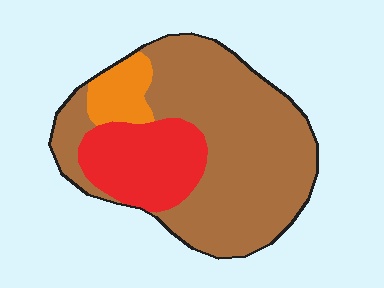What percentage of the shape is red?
Red covers roughly 25% of the shape.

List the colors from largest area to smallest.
From largest to smallest: brown, red, orange.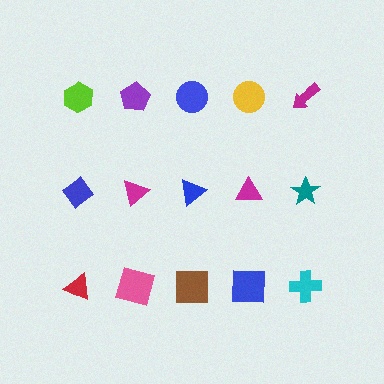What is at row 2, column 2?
A magenta triangle.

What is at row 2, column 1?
A blue diamond.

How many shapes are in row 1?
5 shapes.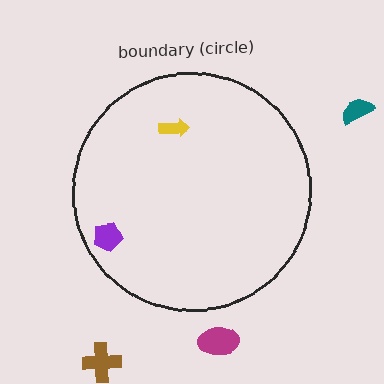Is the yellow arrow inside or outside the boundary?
Inside.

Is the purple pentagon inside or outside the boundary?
Inside.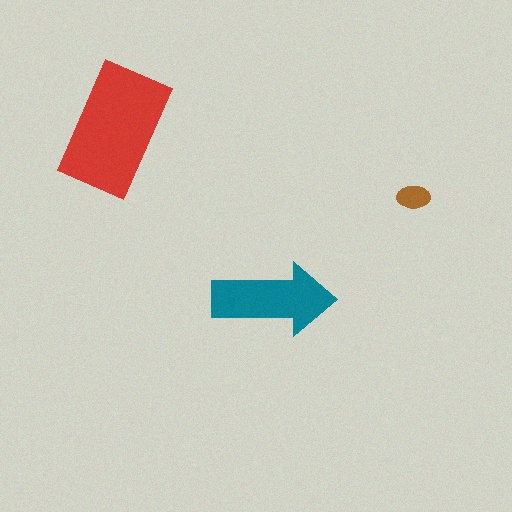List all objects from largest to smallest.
The red rectangle, the teal arrow, the brown ellipse.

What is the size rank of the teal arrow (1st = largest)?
2nd.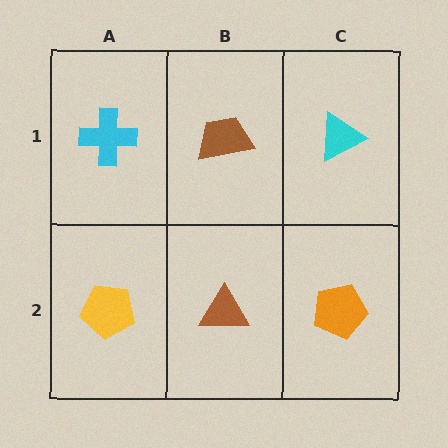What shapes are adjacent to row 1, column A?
A yellow pentagon (row 2, column A), a brown trapezoid (row 1, column B).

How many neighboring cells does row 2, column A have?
2.